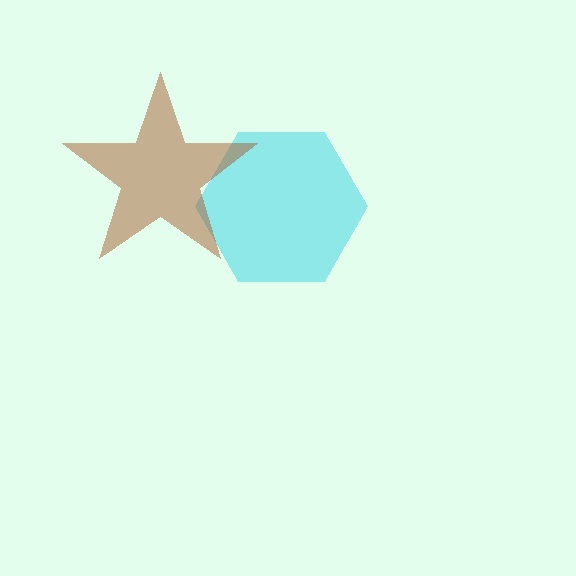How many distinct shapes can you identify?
There are 2 distinct shapes: a cyan hexagon, a brown star.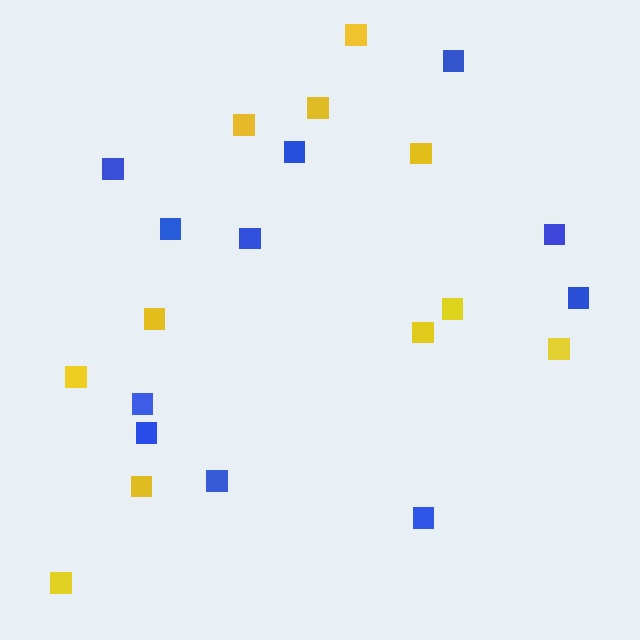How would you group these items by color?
There are 2 groups: one group of blue squares (11) and one group of yellow squares (11).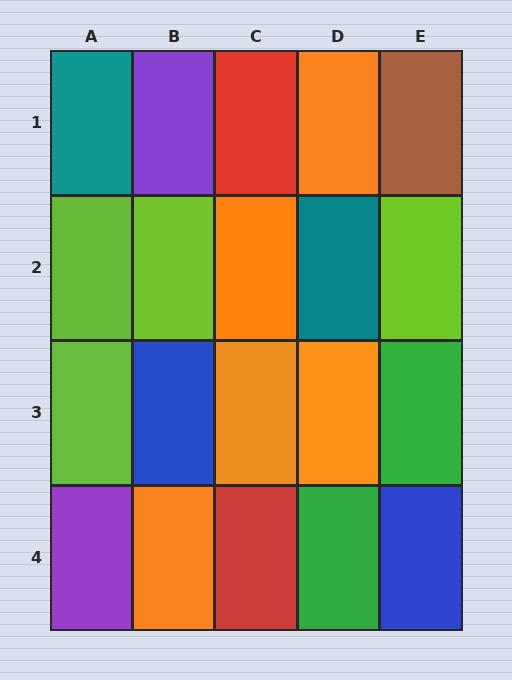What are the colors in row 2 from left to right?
Lime, lime, orange, teal, lime.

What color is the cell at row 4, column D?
Green.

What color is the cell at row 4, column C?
Red.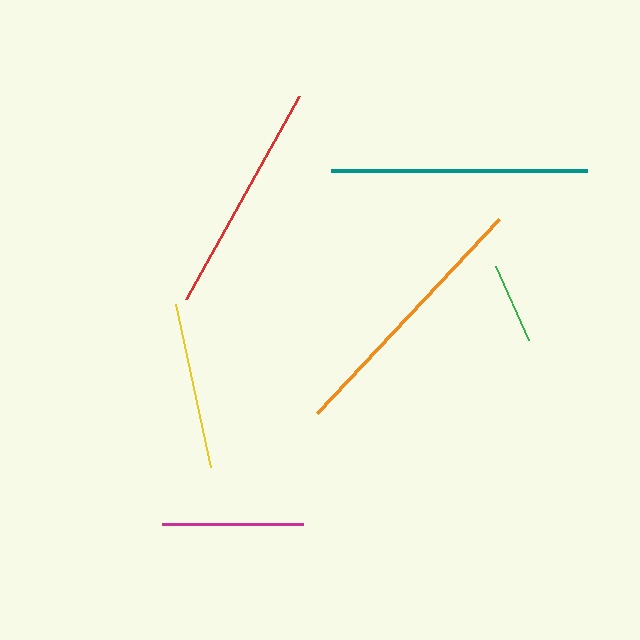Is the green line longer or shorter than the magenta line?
The magenta line is longer than the green line.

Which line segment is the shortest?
The green line is the shortest at approximately 81 pixels.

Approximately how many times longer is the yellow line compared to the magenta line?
The yellow line is approximately 1.2 times the length of the magenta line.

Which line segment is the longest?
The orange line is the longest at approximately 266 pixels.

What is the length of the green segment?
The green segment is approximately 81 pixels long.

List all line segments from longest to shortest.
From longest to shortest: orange, teal, red, yellow, magenta, green.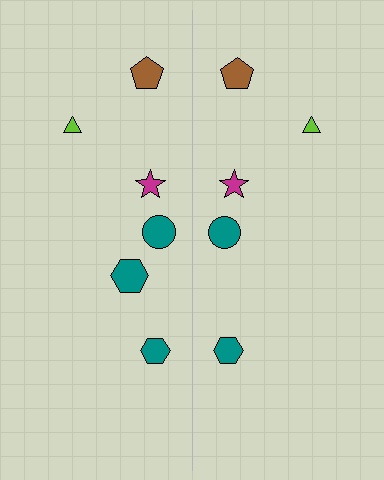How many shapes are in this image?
There are 11 shapes in this image.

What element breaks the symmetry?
A teal hexagon is missing from the right side.